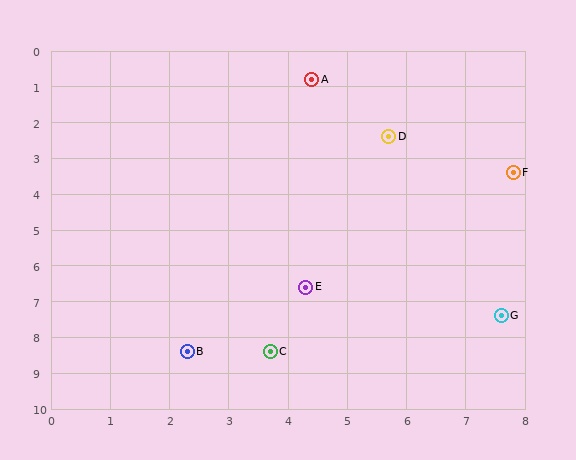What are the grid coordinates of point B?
Point B is at approximately (2.3, 8.4).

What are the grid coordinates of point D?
Point D is at approximately (5.7, 2.4).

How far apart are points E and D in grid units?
Points E and D are about 4.4 grid units apart.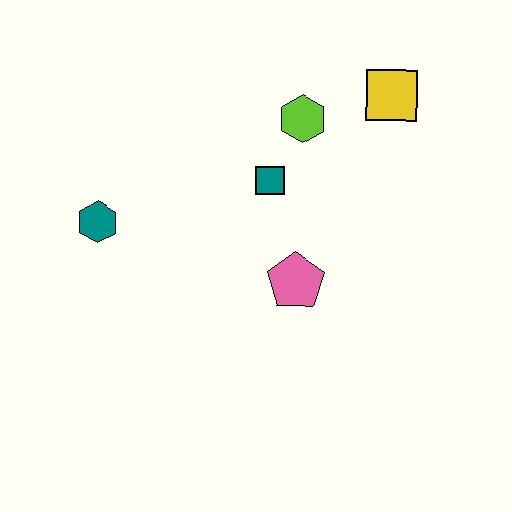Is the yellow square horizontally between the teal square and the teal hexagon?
No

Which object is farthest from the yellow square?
The teal hexagon is farthest from the yellow square.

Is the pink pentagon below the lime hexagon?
Yes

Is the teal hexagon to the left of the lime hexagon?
Yes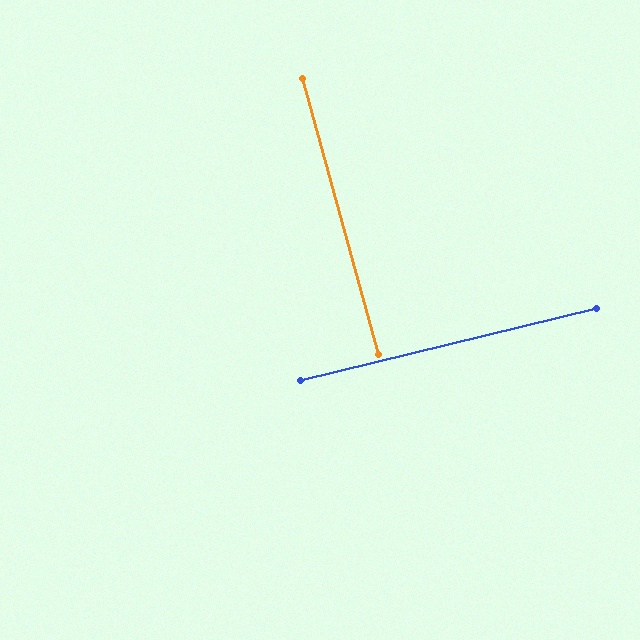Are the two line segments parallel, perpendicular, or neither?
Perpendicular — they meet at approximately 88°.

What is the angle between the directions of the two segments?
Approximately 88 degrees.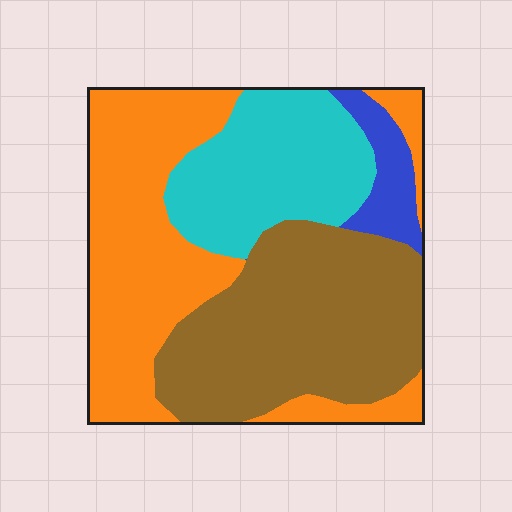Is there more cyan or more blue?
Cyan.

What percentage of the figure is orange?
Orange takes up about three eighths (3/8) of the figure.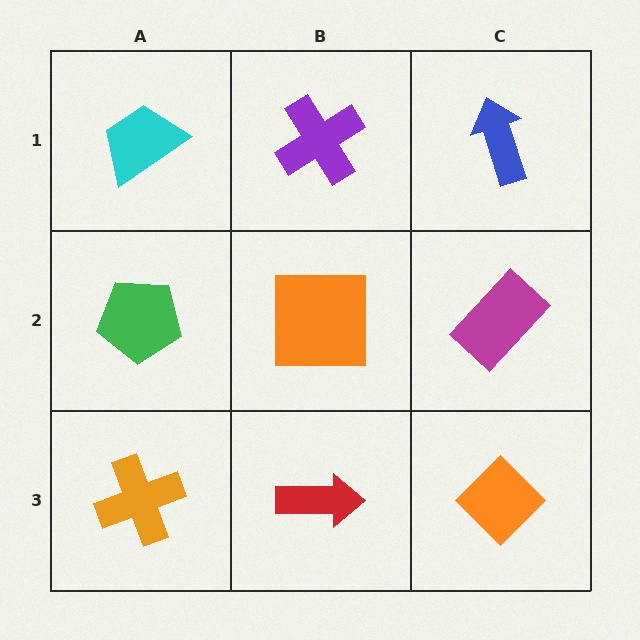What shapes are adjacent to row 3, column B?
An orange square (row 2, column B), an orange cross (row 3, column A), an orange diamond (row 3, column C).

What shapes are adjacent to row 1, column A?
A green pentagon (row 2, column A), a purple cross (row 1, column B).